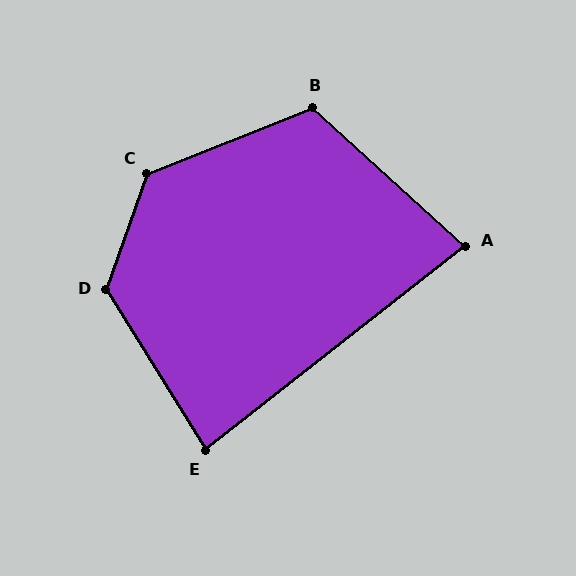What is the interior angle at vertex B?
Approximately 116 degrees (obtuse).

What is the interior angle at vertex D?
Approximately 129 degrees (obtuse).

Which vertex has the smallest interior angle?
A, at approximately 80 degrees.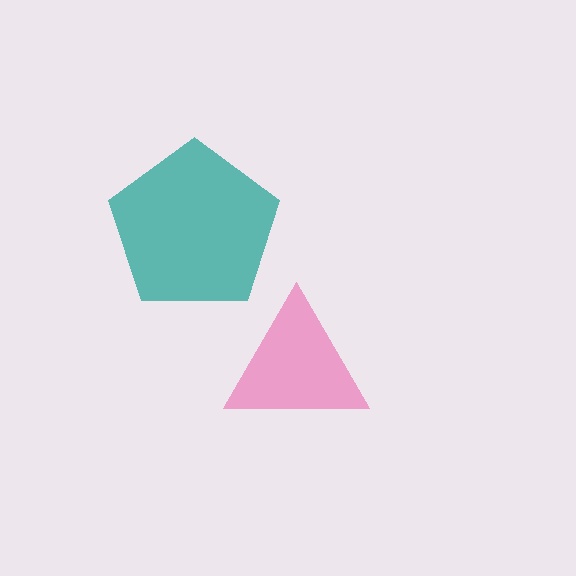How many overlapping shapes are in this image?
There are 2 overlapping shapes in the image.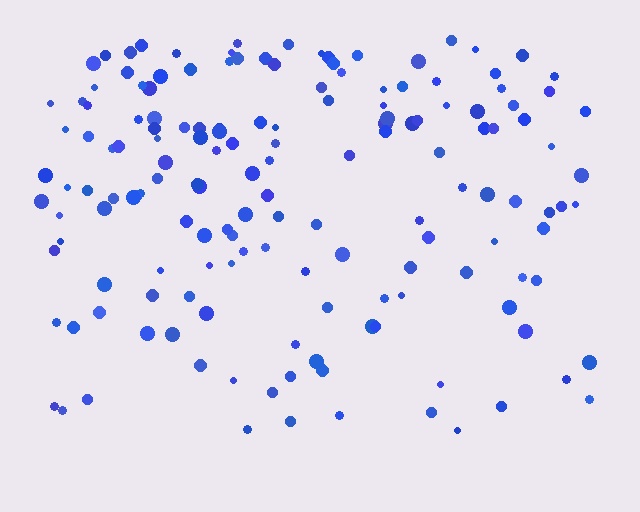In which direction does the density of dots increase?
From bottom to top, with the top side densest.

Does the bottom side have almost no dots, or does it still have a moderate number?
Still a moderate number, just noticeably fewer than the top.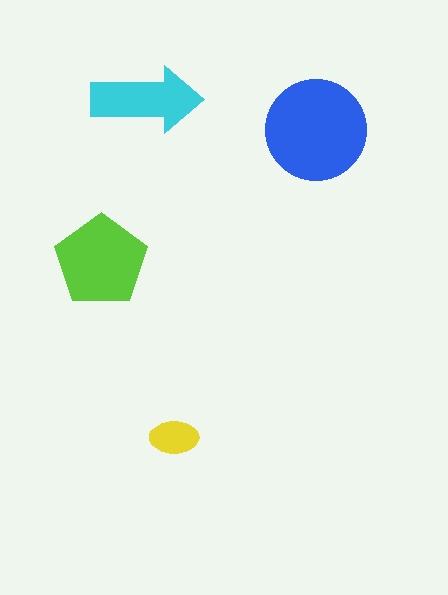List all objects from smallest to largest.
The yellow ellipse, the cyan arrow, the lime pentagon, the blue circle.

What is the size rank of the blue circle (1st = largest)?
1st.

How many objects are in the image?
There are 4 objects in the image.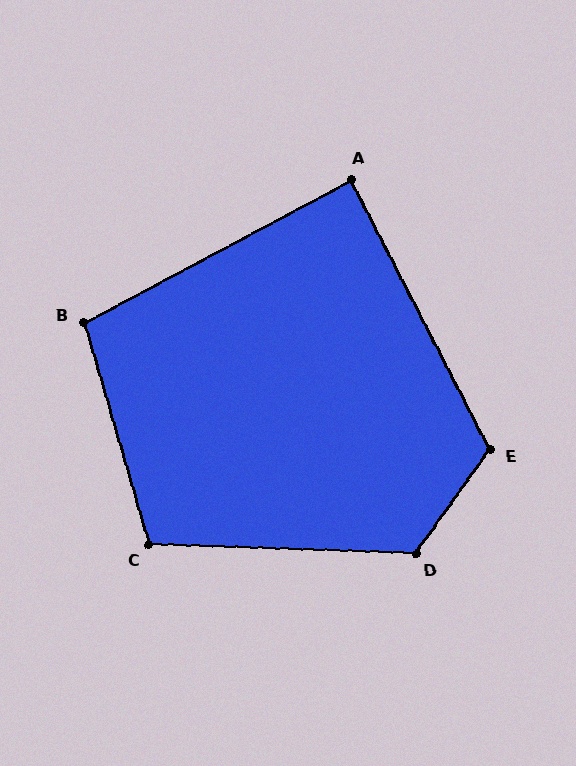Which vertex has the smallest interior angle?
A, at approximately 89 degrees.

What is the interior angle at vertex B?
Approximately 102 degrees (obtuse).